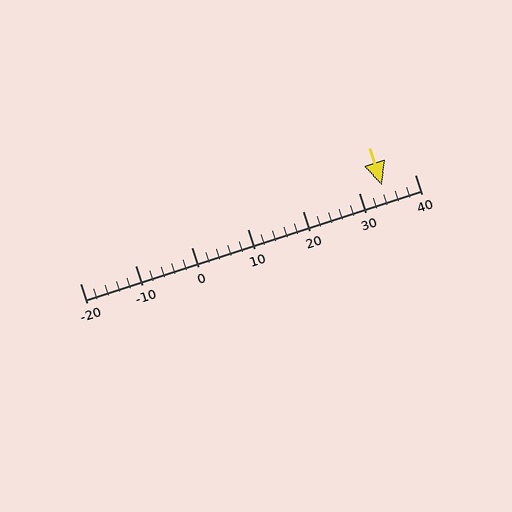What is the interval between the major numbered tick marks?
The major tick marks are spaced 10 units apart.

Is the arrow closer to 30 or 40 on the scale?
The arrow is closer to 30.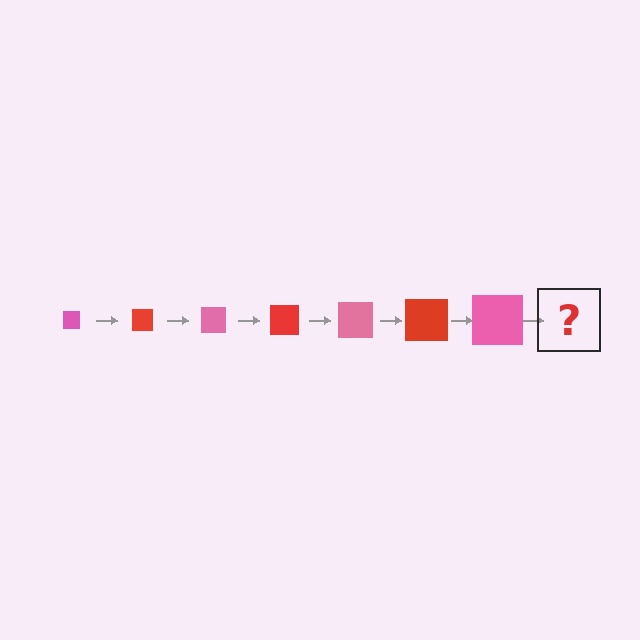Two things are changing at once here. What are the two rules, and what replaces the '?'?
The two rules are that the square grows larger each step and the color cycles through pink and red. The '?' should be a red square, larger than the previous one.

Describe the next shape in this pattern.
It should be a red square, larger than the previous one.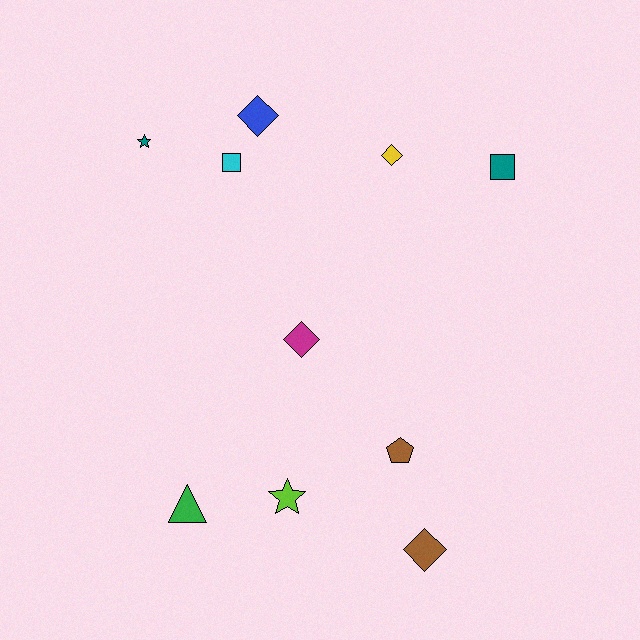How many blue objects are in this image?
There is 1 blue object.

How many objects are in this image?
There are 10 objects.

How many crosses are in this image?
There are no crosses.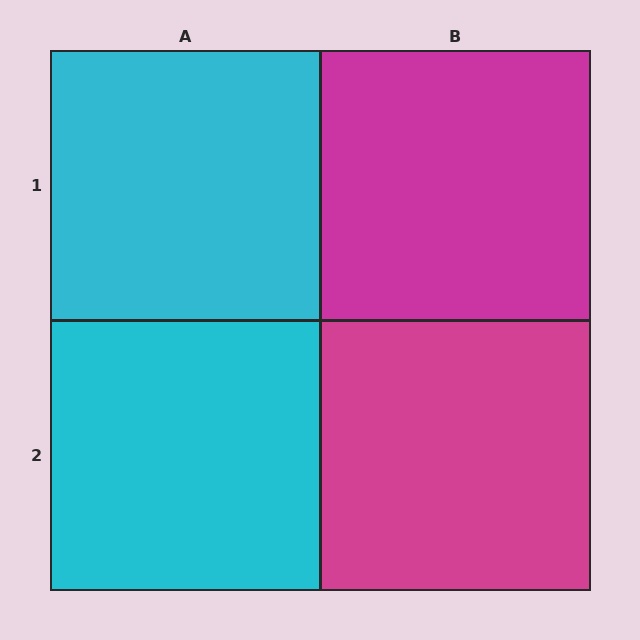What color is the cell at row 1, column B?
Magenta.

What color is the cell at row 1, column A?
Cyan.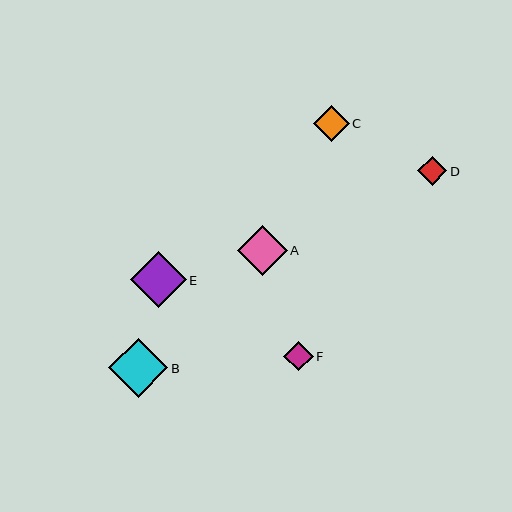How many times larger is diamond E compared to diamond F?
Diamond E is approximately 1.9 times the size of diamond F.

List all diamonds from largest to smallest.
From largest to smallest: B, E, A, C, F, D.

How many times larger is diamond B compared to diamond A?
Diamond B is approximately 1.2 times the size of diamond A.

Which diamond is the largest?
Diamond B is the largest with a size of approximately 59 pixels.